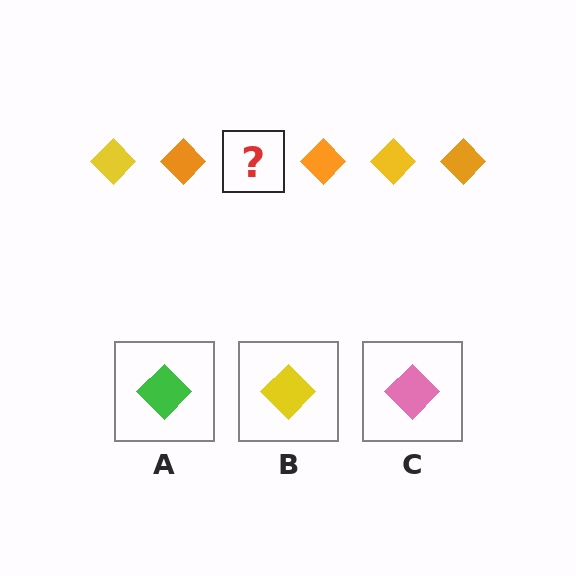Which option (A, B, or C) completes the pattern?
B.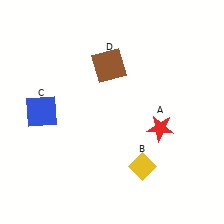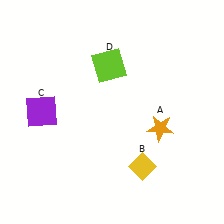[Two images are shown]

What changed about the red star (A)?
In Image 1, A is red. In Image 2, it changed to orange.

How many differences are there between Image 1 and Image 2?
There are 3 differences between the two images.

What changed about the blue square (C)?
In Image 1, C is blue. In Image 2, it changed to purple.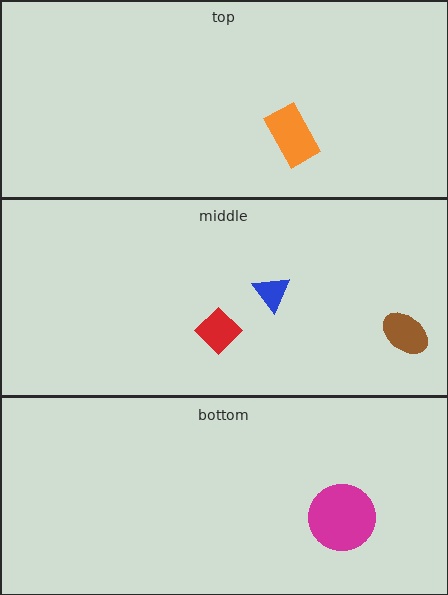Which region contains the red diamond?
The middle region.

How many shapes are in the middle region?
3.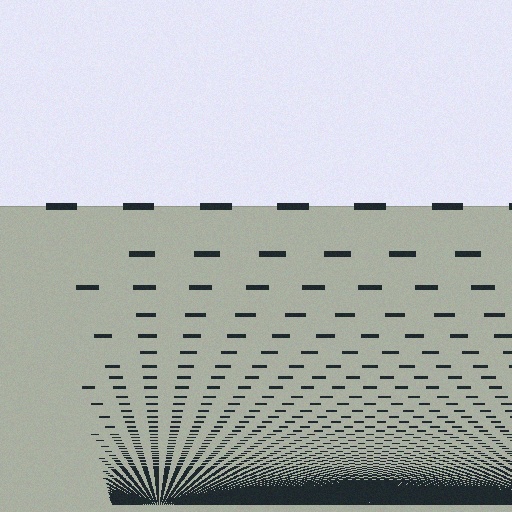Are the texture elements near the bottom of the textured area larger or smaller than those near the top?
Smaller. The gradient is inverted — elements near the bottom are smaller and denser.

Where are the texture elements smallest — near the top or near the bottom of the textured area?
Near the bottom.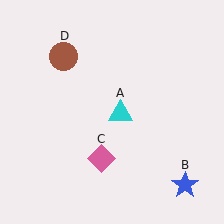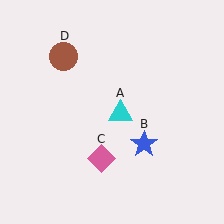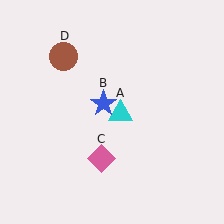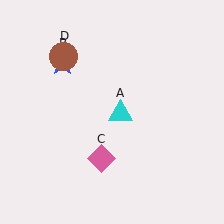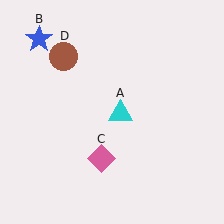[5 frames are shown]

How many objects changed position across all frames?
1 object changed position: blue star (object B).